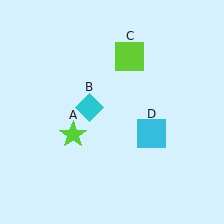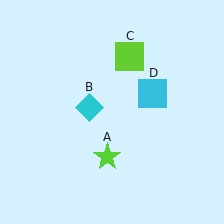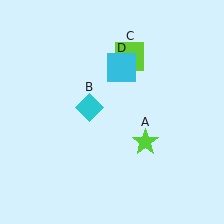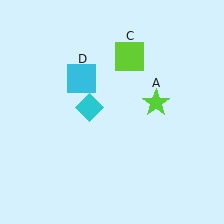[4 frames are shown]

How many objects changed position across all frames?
2 objects changed position: lime star (object A), cyan square (object D).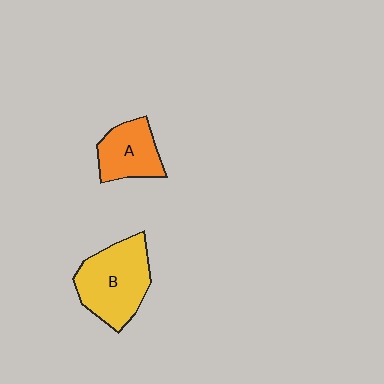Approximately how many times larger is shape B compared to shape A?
Approximately 1.6 times.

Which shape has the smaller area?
Shape A (orange).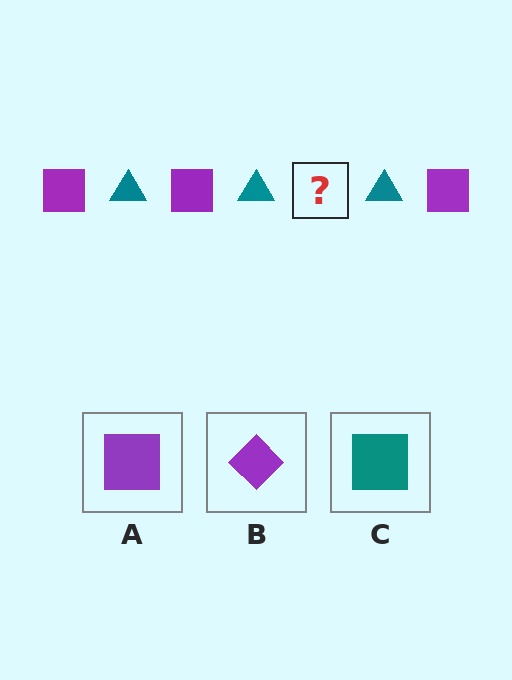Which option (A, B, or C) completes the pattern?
A.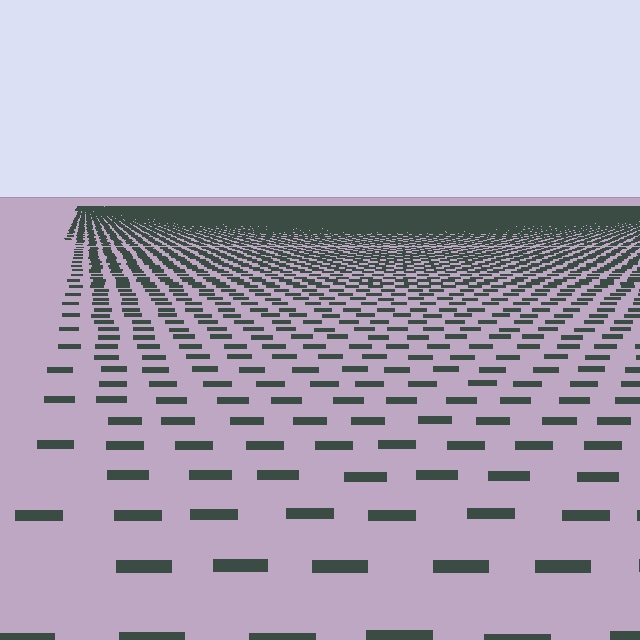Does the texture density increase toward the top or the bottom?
Density increases toward the top.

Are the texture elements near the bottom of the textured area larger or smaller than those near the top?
Larger. Near the bottom, elements are closer to the viewer and appear at a bigger on-screen size.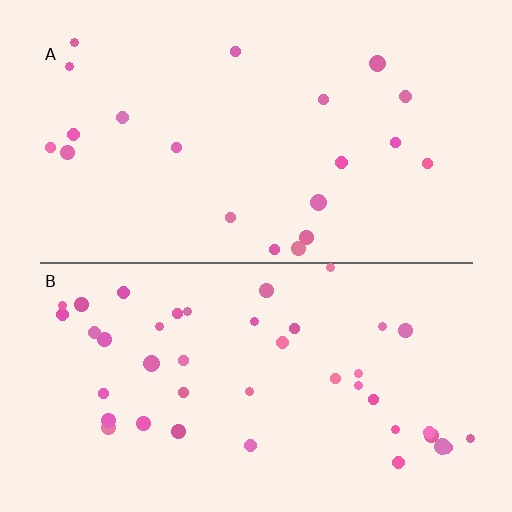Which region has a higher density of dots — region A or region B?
B (the bottom).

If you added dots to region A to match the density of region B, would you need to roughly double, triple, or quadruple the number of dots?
Approximately double.